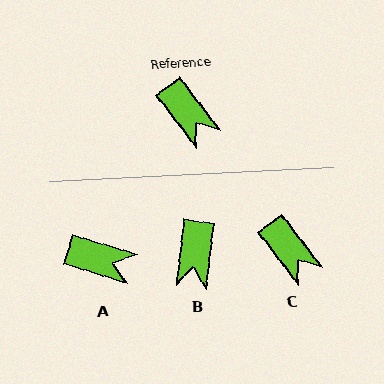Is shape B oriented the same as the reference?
No, it is off by about 45 degrees.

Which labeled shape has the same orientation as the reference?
C.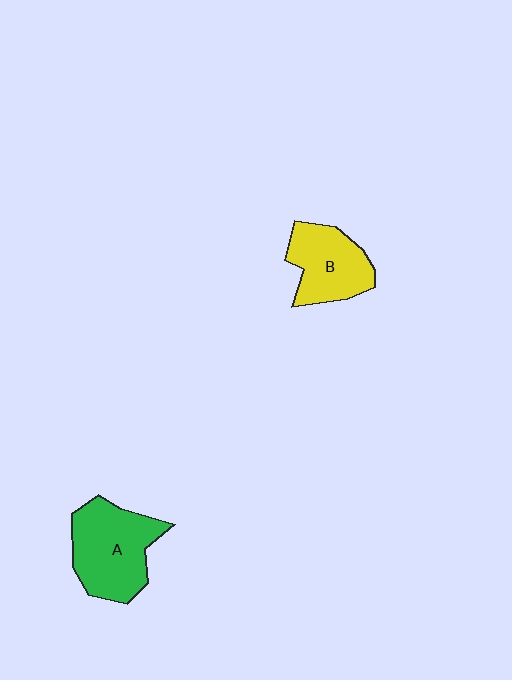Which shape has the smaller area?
Shape B (yellow).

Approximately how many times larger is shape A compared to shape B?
Approximately 1.3 times.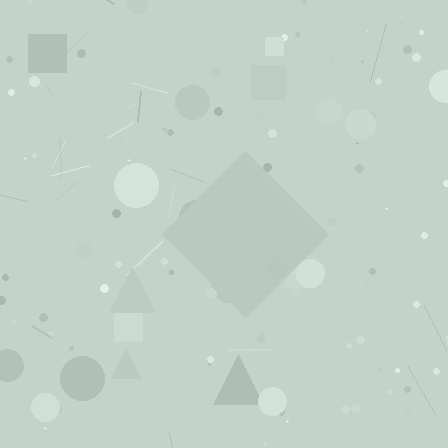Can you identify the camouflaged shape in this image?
The camouflaged shape is a diamond.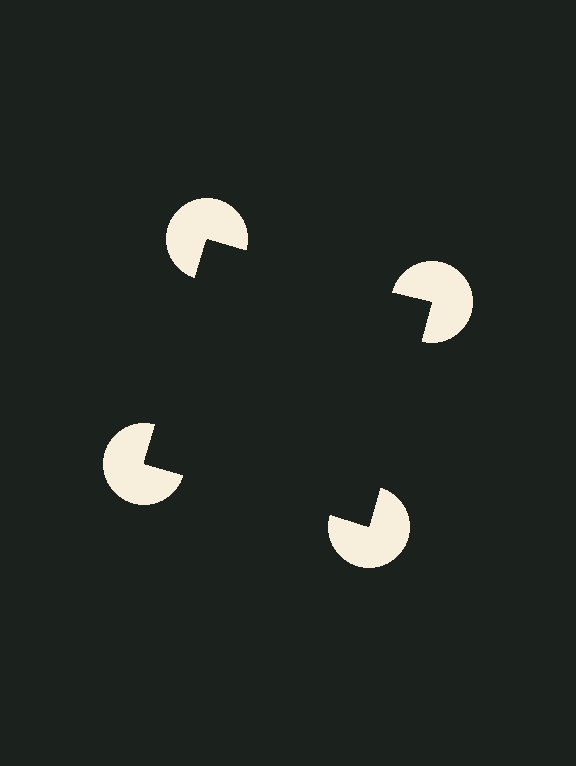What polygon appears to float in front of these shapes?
An illusory square — its edges are inferred from the aligned wedge cuts in the pac-man discs, not physically drawn.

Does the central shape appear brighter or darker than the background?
It typically appears slightly darker than the background, even though no actual brightness change is drawn.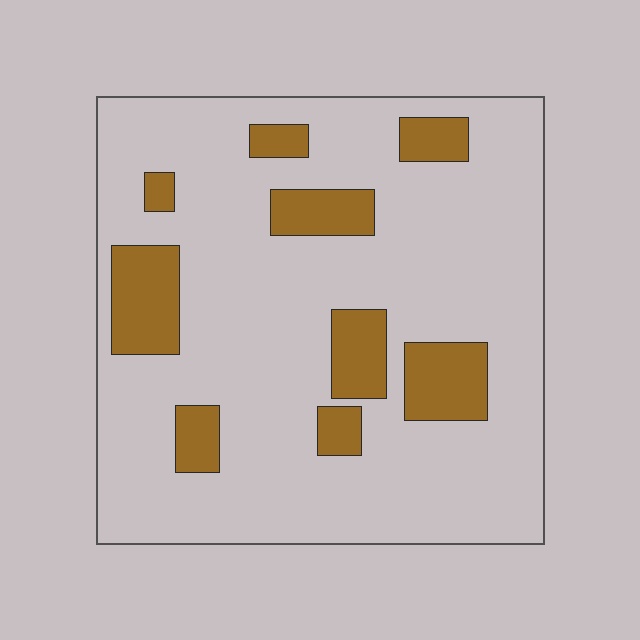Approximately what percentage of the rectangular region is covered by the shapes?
Approximately 20%.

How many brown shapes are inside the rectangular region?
9.